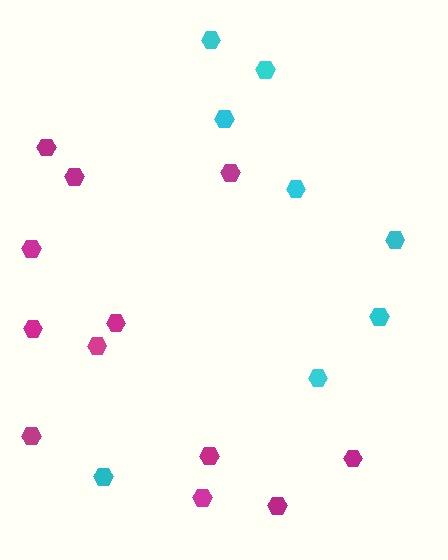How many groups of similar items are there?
There are 2 groups: one group of cyan hexagons (8) and one group of magenta hexagons (12).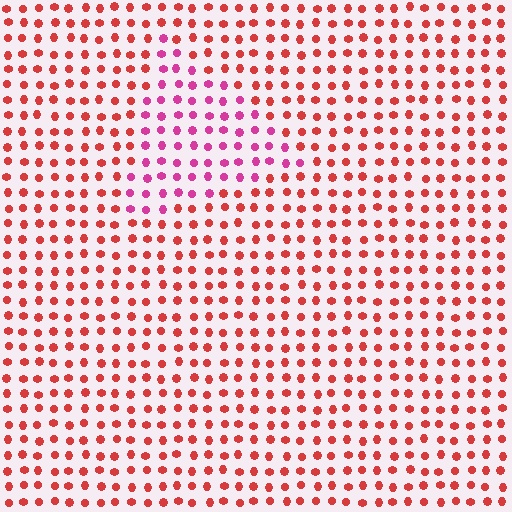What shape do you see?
I see a triangle.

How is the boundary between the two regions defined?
The boundary is defined purely by a slight shift in hue (about 38 degrees). Spacing, size, and orientation are identical on both sides.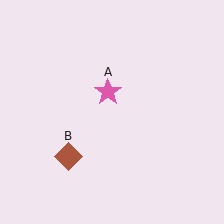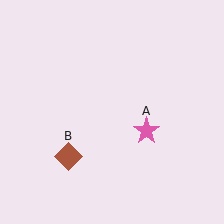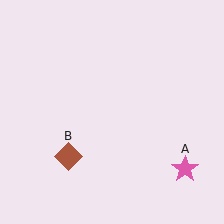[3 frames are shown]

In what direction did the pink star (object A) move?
The pink star (object A) moved down and to the right.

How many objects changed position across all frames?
1 object changed position: pink star (object A).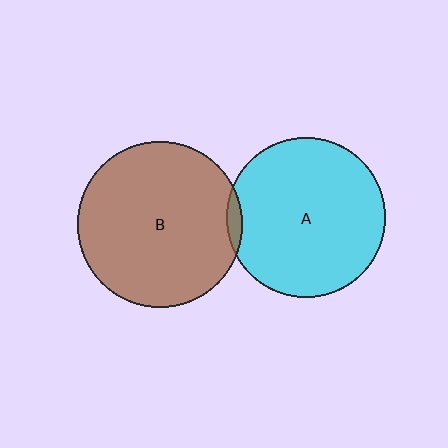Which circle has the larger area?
Circle B (brown).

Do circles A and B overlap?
Yes.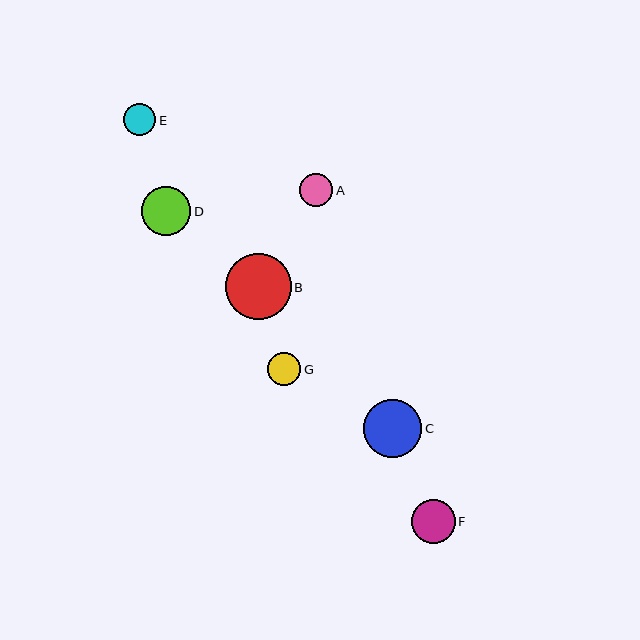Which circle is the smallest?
Circle E is the smallest with a size of approximately 32 pixels.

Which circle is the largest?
Circle B is the largest with a size of approximately 66 pixels.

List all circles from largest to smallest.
From largest to smallest: B, C, D, F, A, G, E.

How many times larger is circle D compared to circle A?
Circle D is approximately 1.5 times the size of circle A.